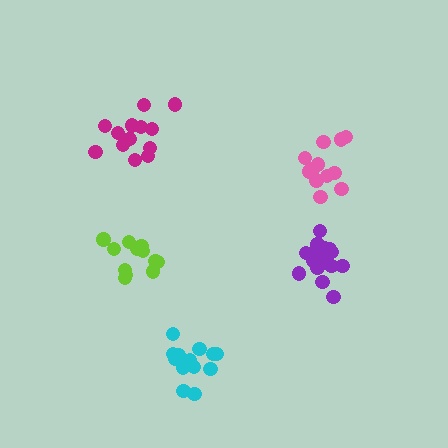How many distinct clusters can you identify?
There are 5 distinct clusters.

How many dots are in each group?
Group 1: 18 dots, Group 2: 12 dots, Group 3: 13 dots, Group 4: 14 dots, Group 5: 13 dots (70 total).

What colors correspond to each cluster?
The clusters are colored: purple, pink, cyan, magenta, lime.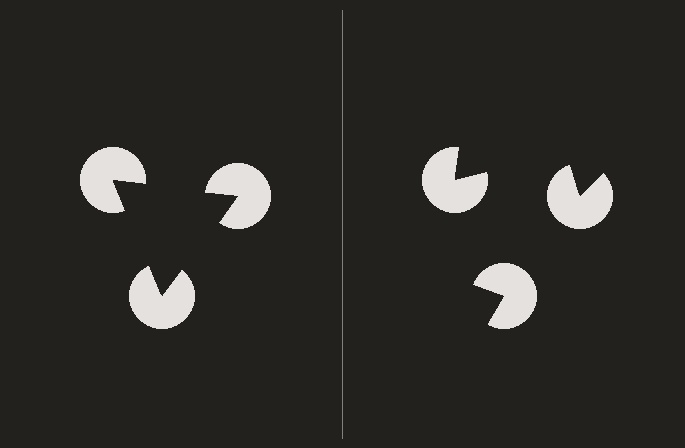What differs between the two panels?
The pac-man discs are positioned identically on both sides; only the wedge orientations differ. On the left they align to a triangle; on the right they are misaligned.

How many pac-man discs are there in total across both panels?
6 — 3 on each side.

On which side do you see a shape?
An illusory triangle appears on the left side. On the right side the wedge cuts are rotated, so no coherent shape forms.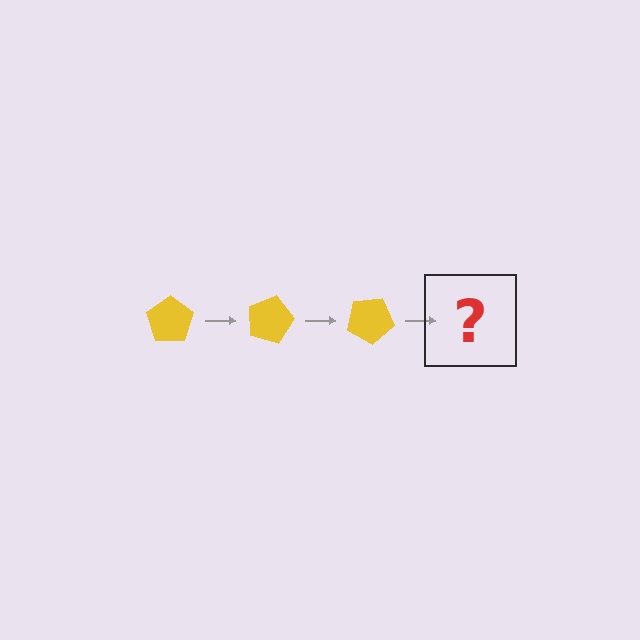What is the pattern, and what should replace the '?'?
The pattern is that the pentagon rotates 15 degrees each step. The '?' should be a yellow pentagon rotated 45 degrees.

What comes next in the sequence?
The next element should be a yellow pentagon rotated 45 degrees.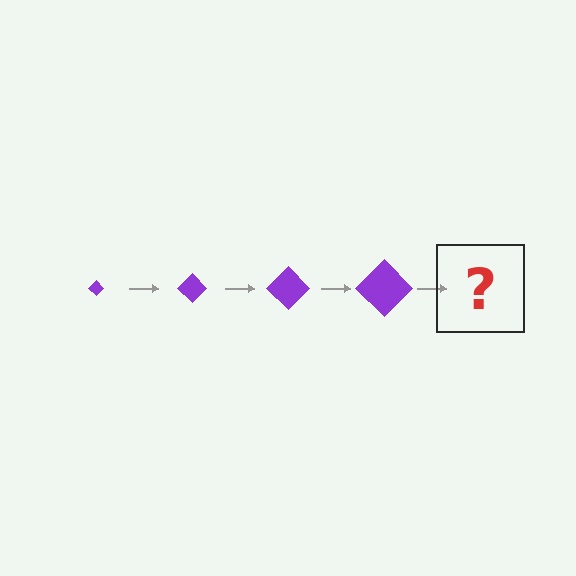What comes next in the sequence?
The next element should be a purple diamond, larger than the previous one.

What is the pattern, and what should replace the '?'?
The pattern is that the diamond gets progressively larger each step. The '?' should be a purple diamond, larger than the previous one.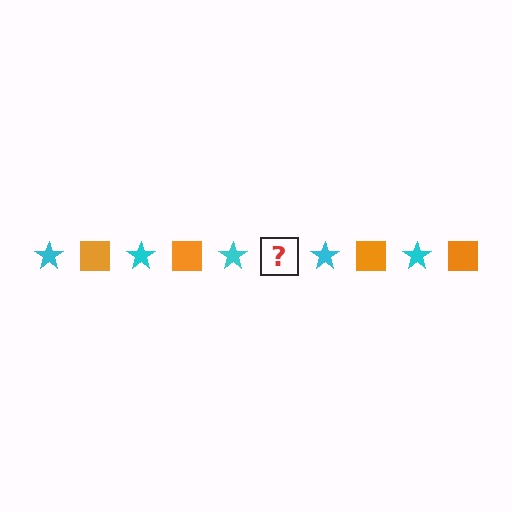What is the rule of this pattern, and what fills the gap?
The rule is that the pattern alternates between cyan star and orange square. The gap should be filled with an orange square.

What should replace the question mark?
The question mark should be replaced with an orange square.